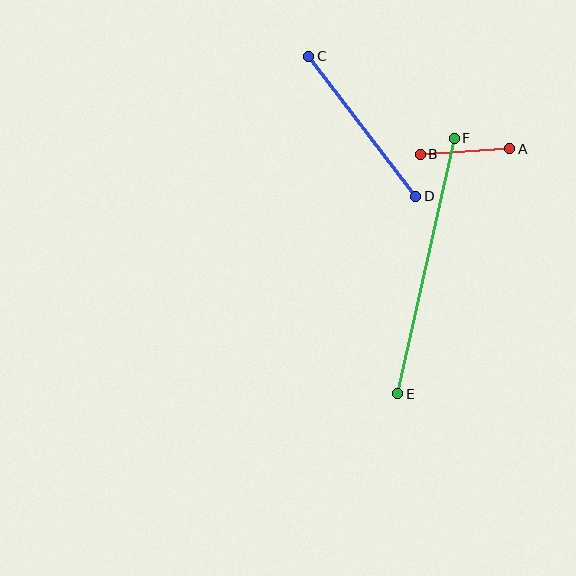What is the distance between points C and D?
The distance is approximately 176 pixels.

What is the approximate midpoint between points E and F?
The midpoint is at approximately (426, 266) pixels.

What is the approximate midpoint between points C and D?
The midpoint is at approximately (362, 126) pixels.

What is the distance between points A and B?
The distance is approximately 90 pixels.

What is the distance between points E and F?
The distance is approximately 261 pixels.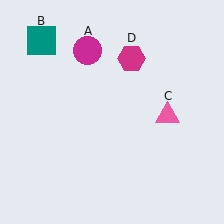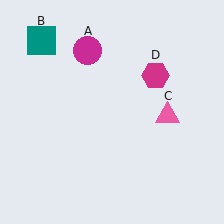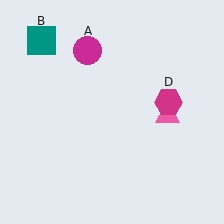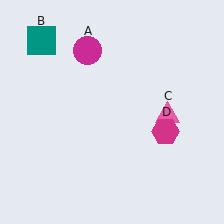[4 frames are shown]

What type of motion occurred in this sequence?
The magenta hexagon (object D) rotated clockwise around the center of the scene.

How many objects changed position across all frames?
1 object changed position: magenta hexagon (object D).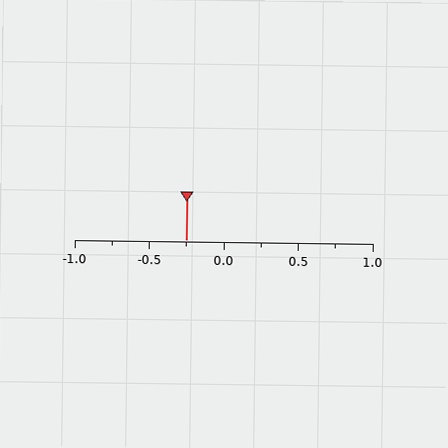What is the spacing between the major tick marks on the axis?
The major ticks are spaced 0.5 apart.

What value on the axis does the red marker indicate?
The marker indicates approximately -0.25.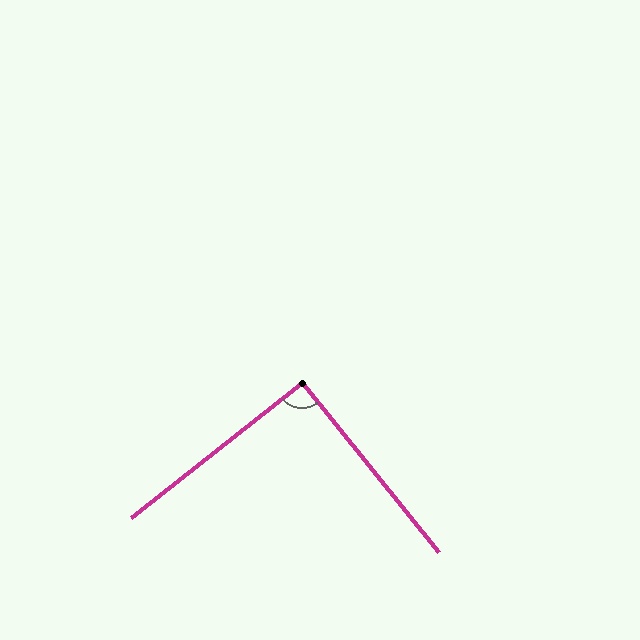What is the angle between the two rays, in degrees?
Approximately 90 degrees.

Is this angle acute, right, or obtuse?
It is approximately a right angle.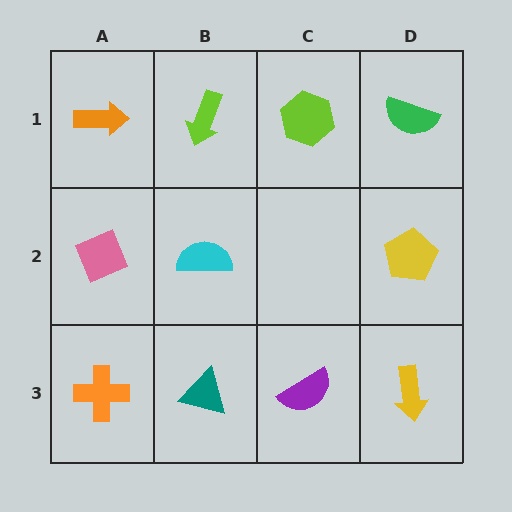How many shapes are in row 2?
3 shapes.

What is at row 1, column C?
A lime hexagon.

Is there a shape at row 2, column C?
No, that cell is empty.